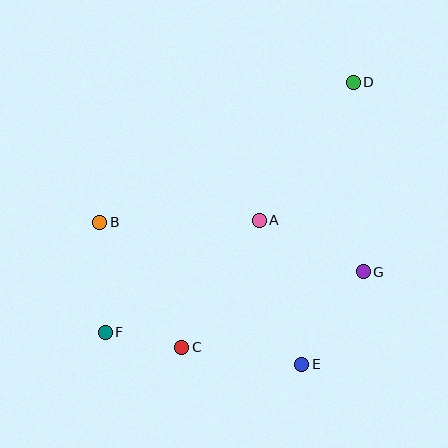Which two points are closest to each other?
Points C and F are closest to each other.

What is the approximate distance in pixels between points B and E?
The distance between B and E is approximately 247 pixels.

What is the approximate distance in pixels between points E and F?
The distance between E and F is approximately 199 pixels.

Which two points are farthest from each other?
Points D and F are farthest from each other.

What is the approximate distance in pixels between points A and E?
The distance between A and E is approximately 150 pixels.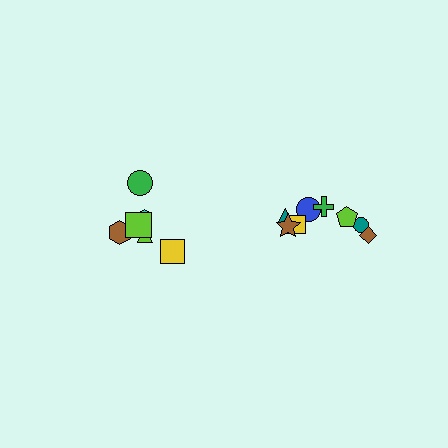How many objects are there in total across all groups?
There are 14 objects.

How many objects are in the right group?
There are 8 objects.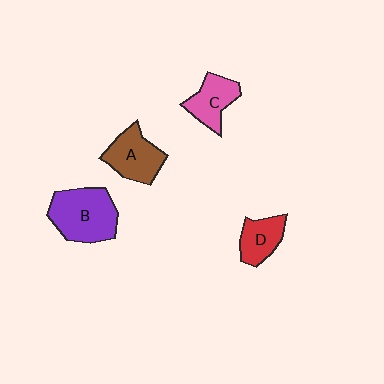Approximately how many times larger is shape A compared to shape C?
Approximately 1.2 times.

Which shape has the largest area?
Shape B (purple).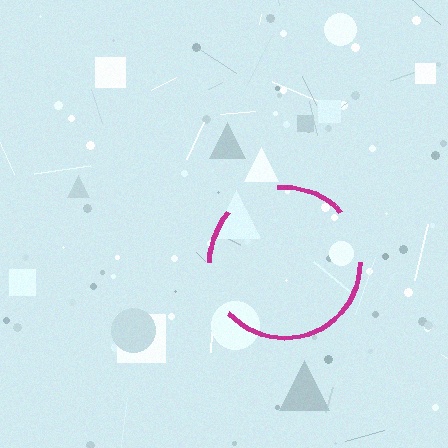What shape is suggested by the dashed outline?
The dashed outline suggests a circle.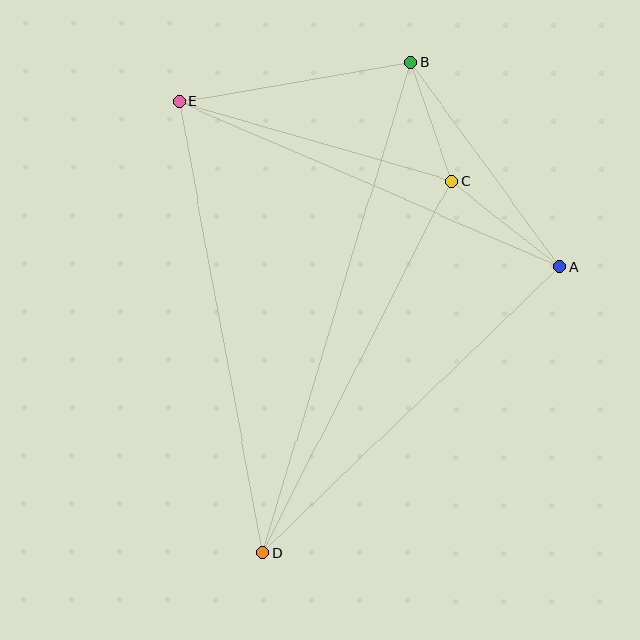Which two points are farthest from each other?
Points B and D are farthest from each other.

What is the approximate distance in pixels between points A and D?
The distance between A and D is approximately 413 pixels.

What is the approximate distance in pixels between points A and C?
The distance between A and C is approximately 138 pixels.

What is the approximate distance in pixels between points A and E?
The distance between A and E is approximately 415 pixels.